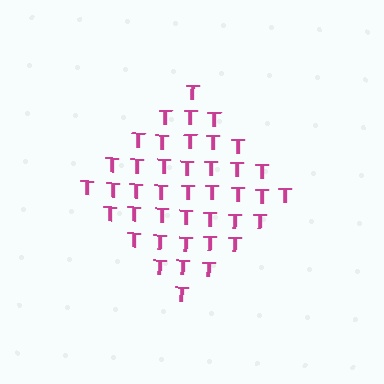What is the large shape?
The large shape is a diamond.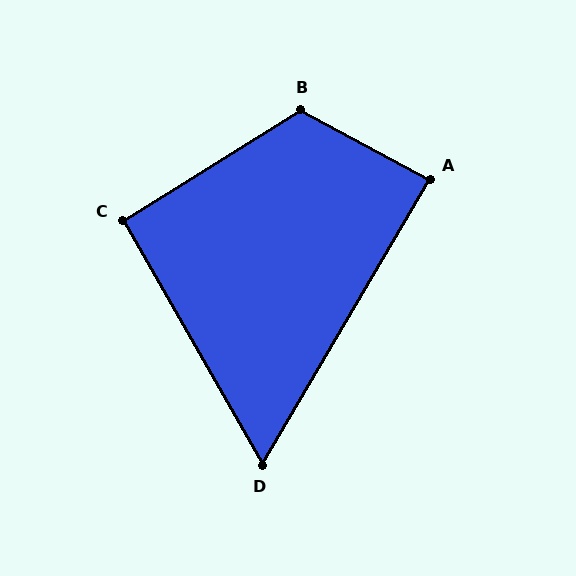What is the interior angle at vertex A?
Approximately 88 degrees (approximately right).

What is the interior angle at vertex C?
Approximately 92 degrees (approximately right).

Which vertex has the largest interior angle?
B, at approximately 120 degrees.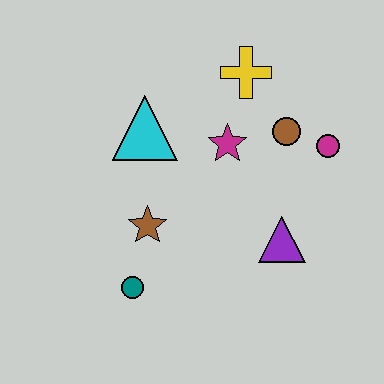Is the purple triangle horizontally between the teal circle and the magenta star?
No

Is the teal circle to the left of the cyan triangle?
Yes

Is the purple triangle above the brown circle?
No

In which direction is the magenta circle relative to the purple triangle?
The magenta circle is above the purple triangle.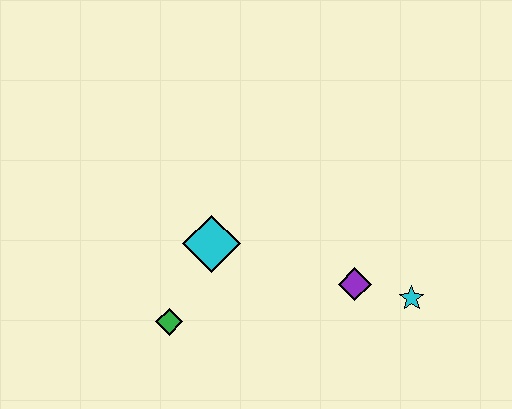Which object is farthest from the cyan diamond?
The cyan star is farthest from the cyan diamond.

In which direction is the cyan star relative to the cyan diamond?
The cyan star is to the right of the cyan diamond.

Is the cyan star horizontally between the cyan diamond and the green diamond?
No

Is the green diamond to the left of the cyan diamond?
Yes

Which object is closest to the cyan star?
The purple diamond is closest to the cyan star.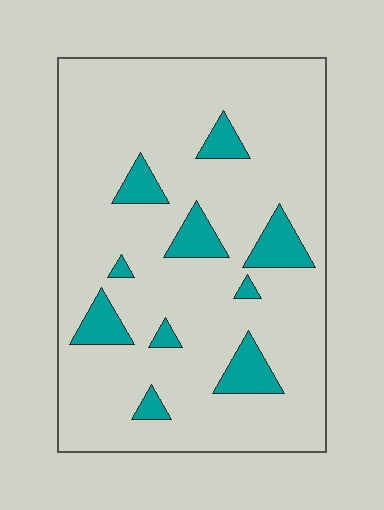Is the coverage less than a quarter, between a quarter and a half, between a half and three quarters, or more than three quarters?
Less than a quarter.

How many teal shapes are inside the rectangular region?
10.